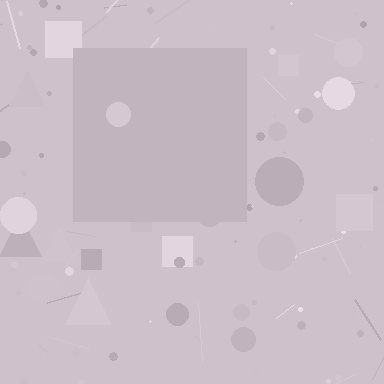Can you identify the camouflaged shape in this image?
The camouflaged shape is a square.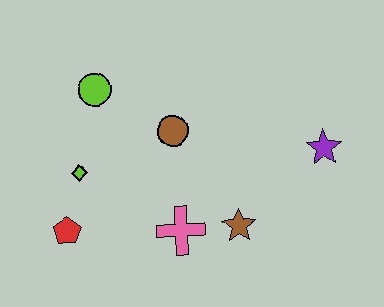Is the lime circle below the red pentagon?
No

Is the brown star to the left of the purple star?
Yes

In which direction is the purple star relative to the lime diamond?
The purple star is to the right of the lime diamond.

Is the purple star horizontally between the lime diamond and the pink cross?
No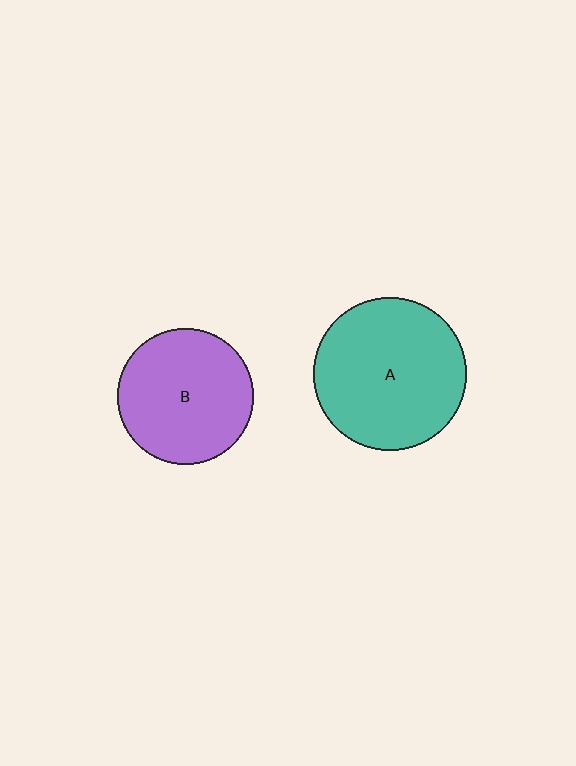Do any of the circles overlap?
No, none of the circles overlap.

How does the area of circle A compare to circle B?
Approximately 1.3 times.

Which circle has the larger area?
Circle A (teal).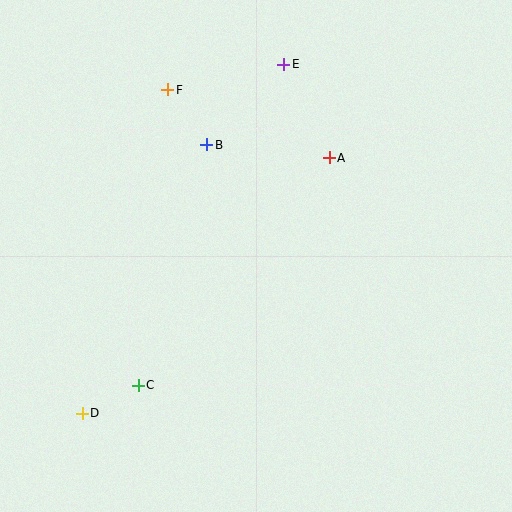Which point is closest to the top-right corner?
Point E is closest to the top-right corner.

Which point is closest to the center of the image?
Point B at (207, 145) is closest to the center.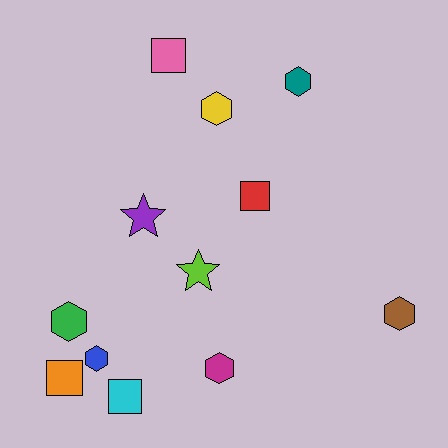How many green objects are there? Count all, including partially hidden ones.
There is 1 green object.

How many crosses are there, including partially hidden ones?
There are no crosses.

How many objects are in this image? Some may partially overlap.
There are 12 objects.